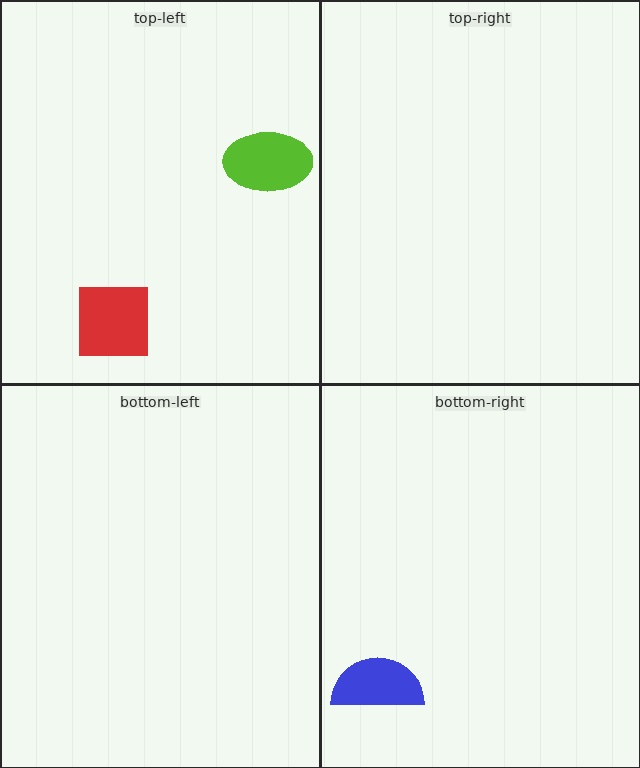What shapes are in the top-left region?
The lime ellipse, the red square.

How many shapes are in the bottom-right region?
1.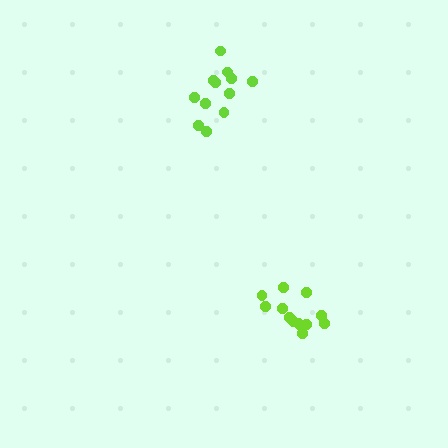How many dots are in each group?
Group 1: 13 dots, Group 2: 12 dots (25 total).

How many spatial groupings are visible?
There are 2 spatial groupings.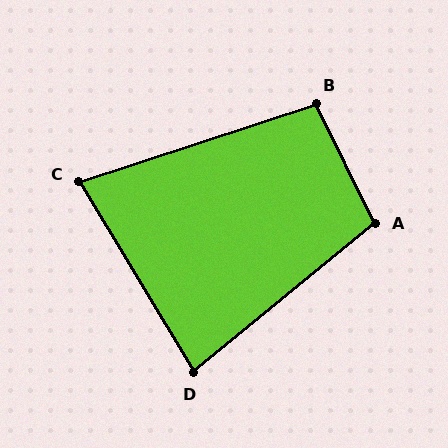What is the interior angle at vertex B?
Approximately 98 degrees (obtuse).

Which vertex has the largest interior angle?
A, at approximately 103 degrees.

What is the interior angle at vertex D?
Approximately 82 degrees (acute).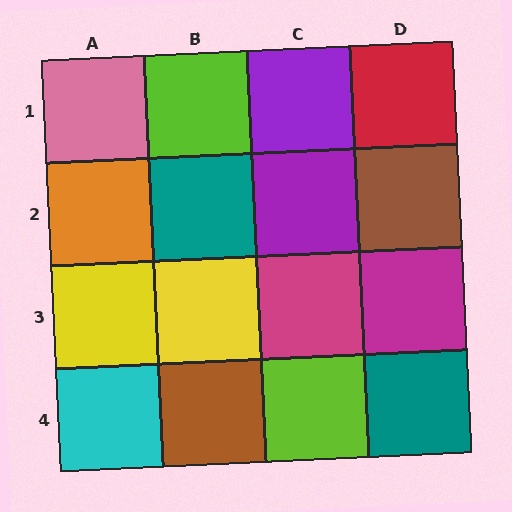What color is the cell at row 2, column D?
Brown.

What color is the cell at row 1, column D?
Red.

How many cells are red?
1 cell is red.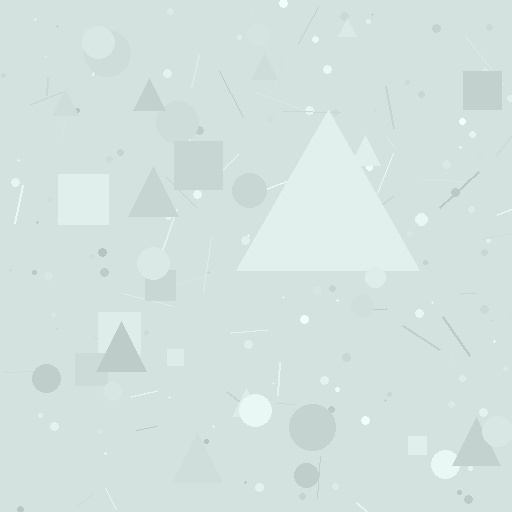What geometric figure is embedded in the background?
A triangle is embedded in the background.